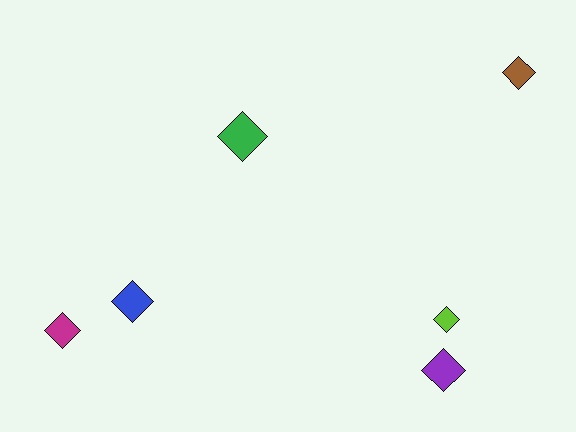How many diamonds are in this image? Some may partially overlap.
There are 6 diamonds.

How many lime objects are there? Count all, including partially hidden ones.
There is 1 lime object.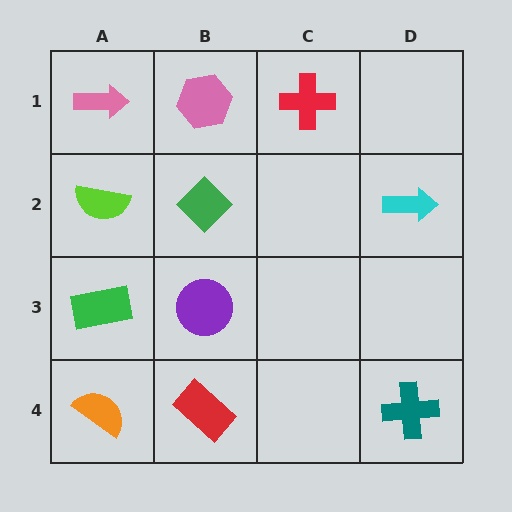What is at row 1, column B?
A pink hexagon.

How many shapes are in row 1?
3 shapes.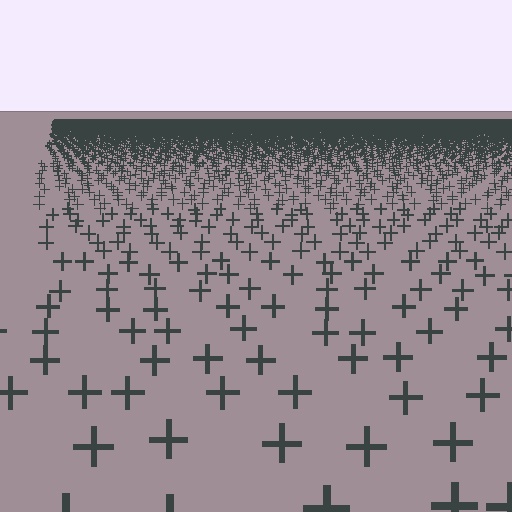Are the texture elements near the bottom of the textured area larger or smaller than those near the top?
Larger. Near the bottom, elements are closer to the viewer and appear at a bigger on-screen size.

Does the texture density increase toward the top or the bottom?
Density increases toward the top.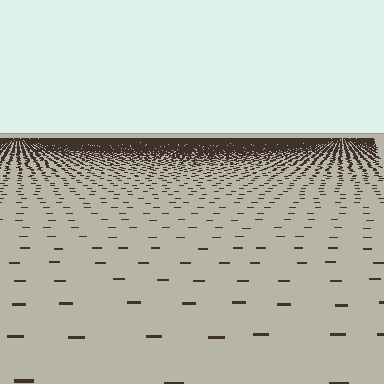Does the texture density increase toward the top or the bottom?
Density increases toward the top.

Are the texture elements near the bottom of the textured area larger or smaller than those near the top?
Larger. Near the bottom, elements are closer to the viewer and appear at a bigger on-screen size.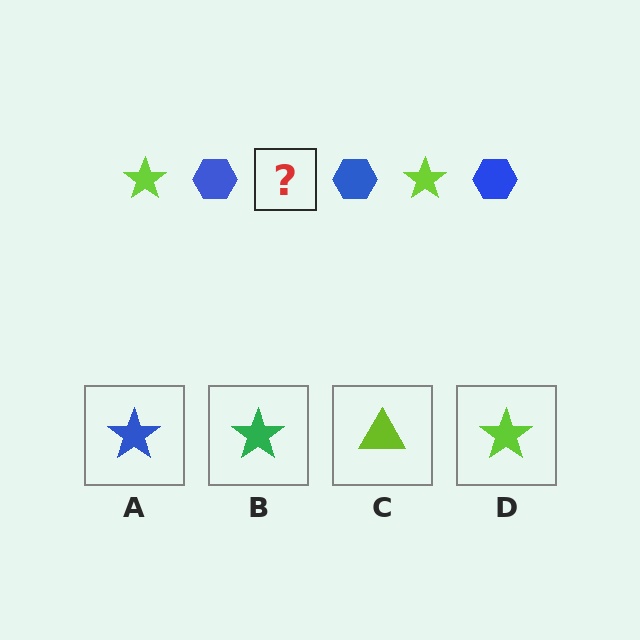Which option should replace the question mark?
Option D.